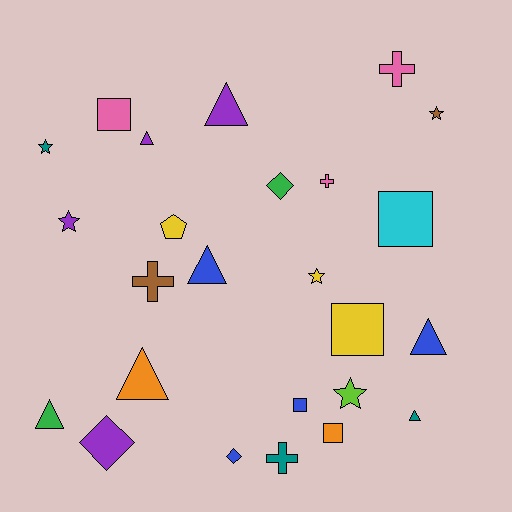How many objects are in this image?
There are 25 objects.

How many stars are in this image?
There are 5 stars.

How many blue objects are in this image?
There are 4 blue objects.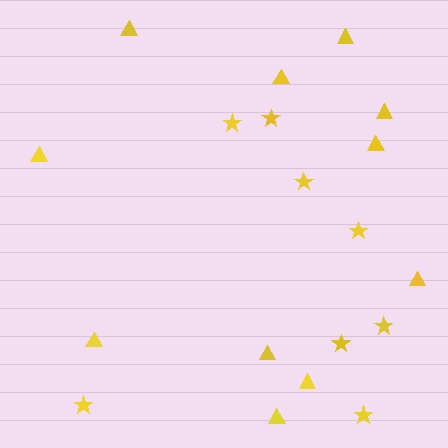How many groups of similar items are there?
There are 2 groups: one group of stars (8) and one group of triangles (11).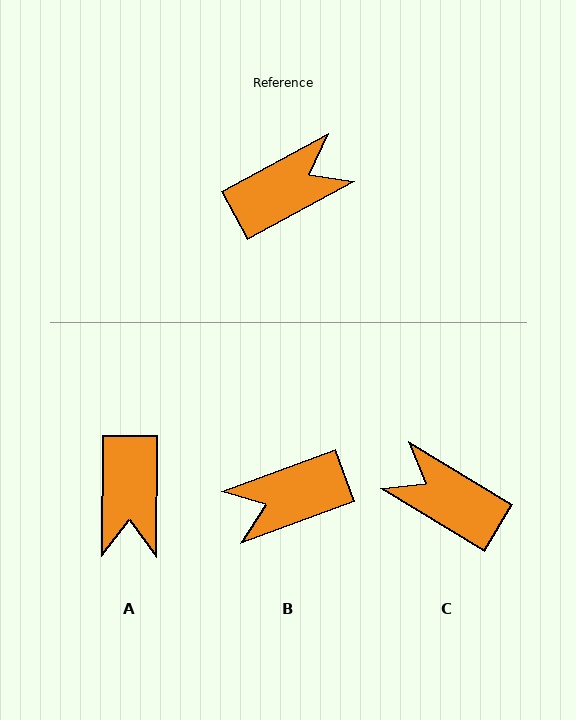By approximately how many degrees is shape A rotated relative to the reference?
Approximately 119 degrees clockwise.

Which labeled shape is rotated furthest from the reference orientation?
B, about 172 degrees away.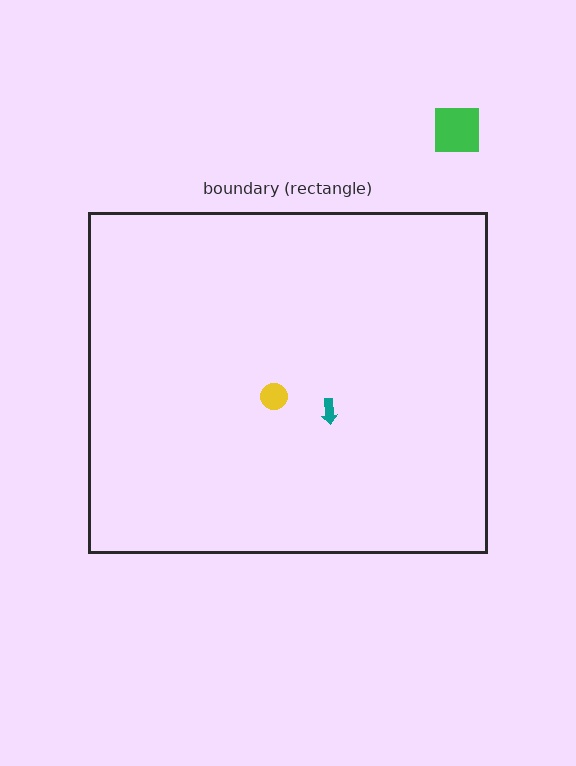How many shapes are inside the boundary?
2 inside, 1 outside.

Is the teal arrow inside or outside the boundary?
Inside.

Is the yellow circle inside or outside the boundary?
Inside.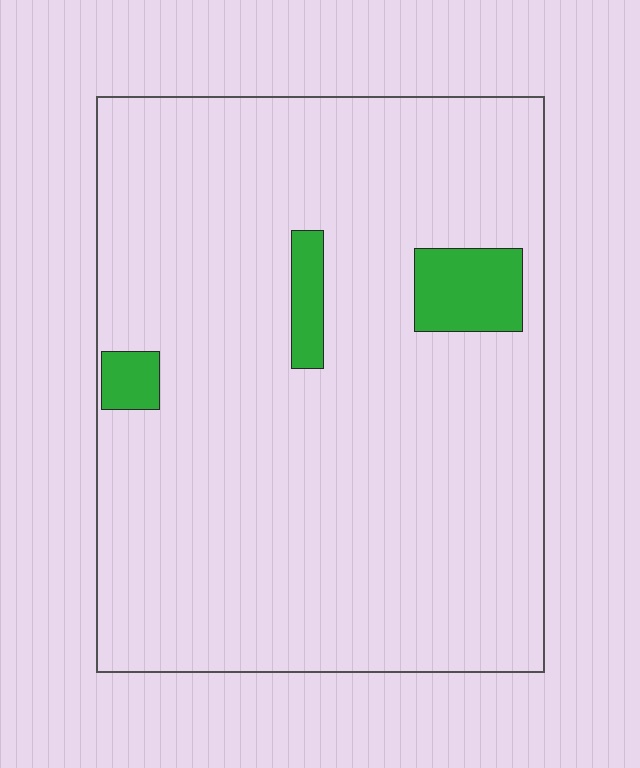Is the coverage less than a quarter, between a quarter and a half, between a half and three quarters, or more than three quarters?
Less than a quarter.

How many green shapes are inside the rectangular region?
3.